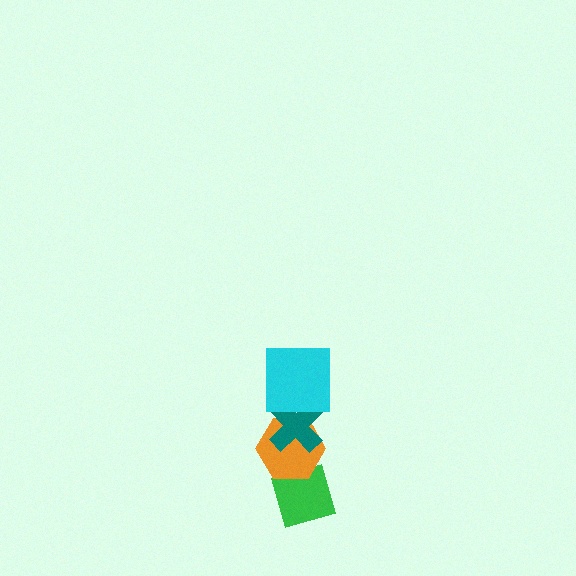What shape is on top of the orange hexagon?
The teal cross is on top of the orange hexagon.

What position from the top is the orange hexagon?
The orange hexagon is 3rd from the top.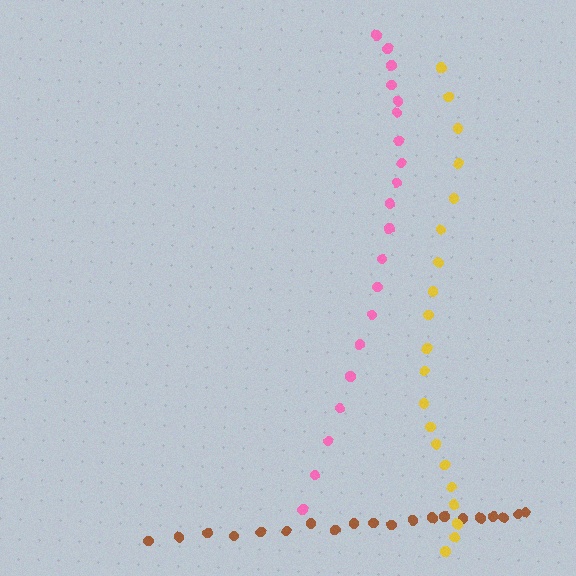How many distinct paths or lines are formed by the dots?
There are 3 distinct paths.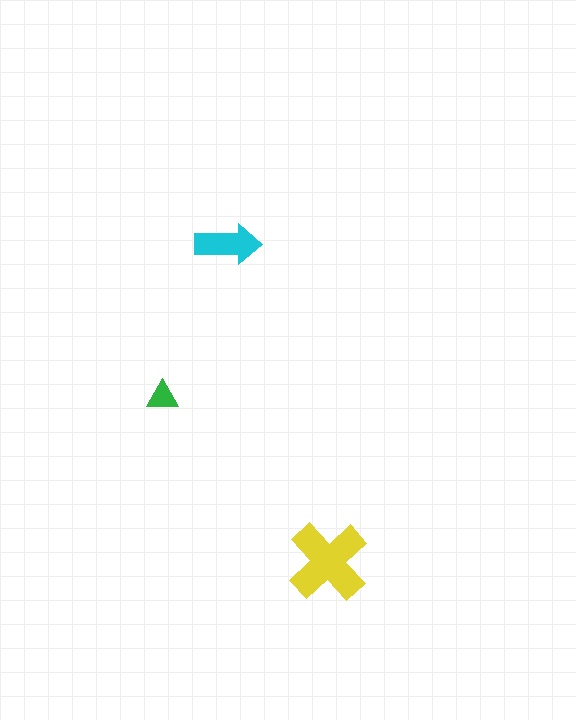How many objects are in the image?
There are 3 objects in the image.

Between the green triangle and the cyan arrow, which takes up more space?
The cyan arrow.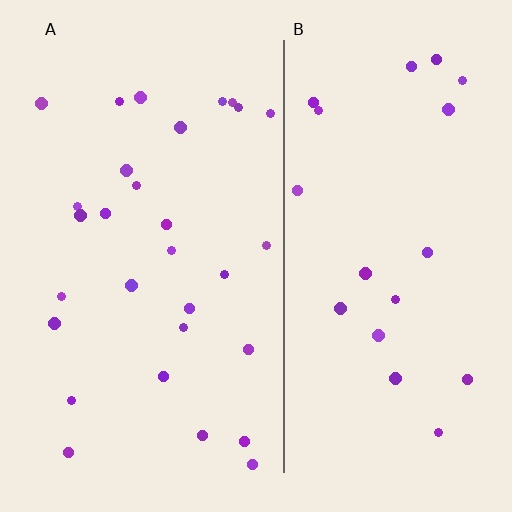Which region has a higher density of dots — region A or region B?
A (the left).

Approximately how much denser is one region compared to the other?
Approximately 1.5× — region A over region B.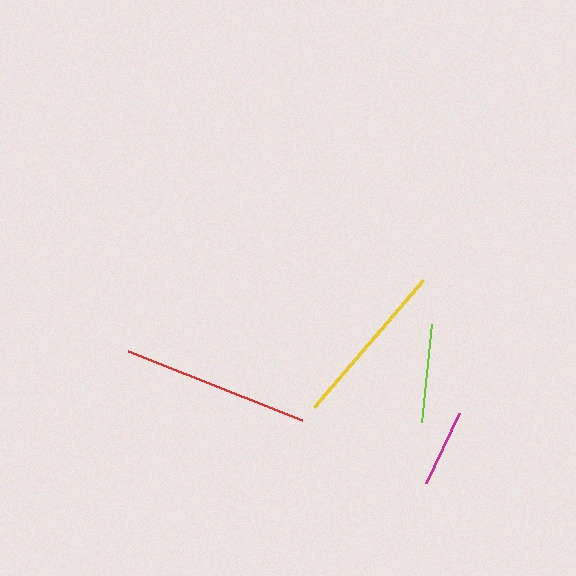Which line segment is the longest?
The red line is the longest at approximately 187 pixels.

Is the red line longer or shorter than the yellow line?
The red line is longer than the yellow line.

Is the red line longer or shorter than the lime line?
The red line is longer than the lime line.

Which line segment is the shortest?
The magenta line is the shortest at approximately 77 pixels.